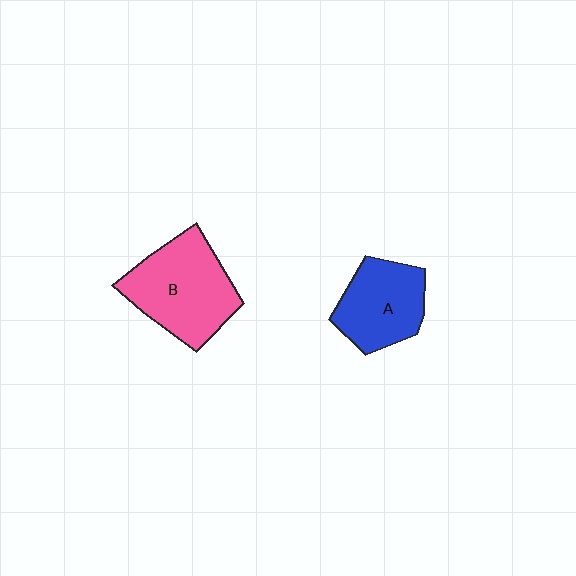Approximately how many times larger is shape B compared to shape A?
Approximately 1.3 times.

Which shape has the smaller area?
Shape A (blue).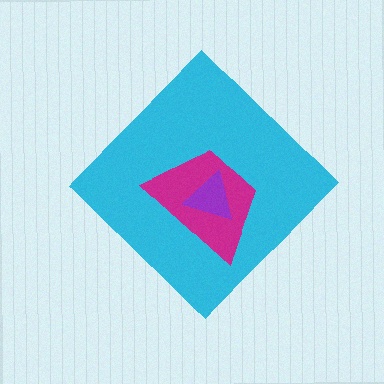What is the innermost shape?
The purple triangle.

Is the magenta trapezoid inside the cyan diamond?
Yes.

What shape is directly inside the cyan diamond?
The magenta trapezoid.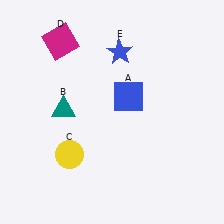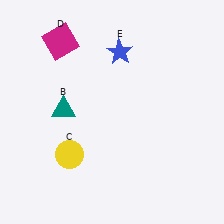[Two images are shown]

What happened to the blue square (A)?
The blue square (A) was removed in Image 2. It was in the top-right area of Image 1.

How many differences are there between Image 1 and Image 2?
There is 1 difference between the two images.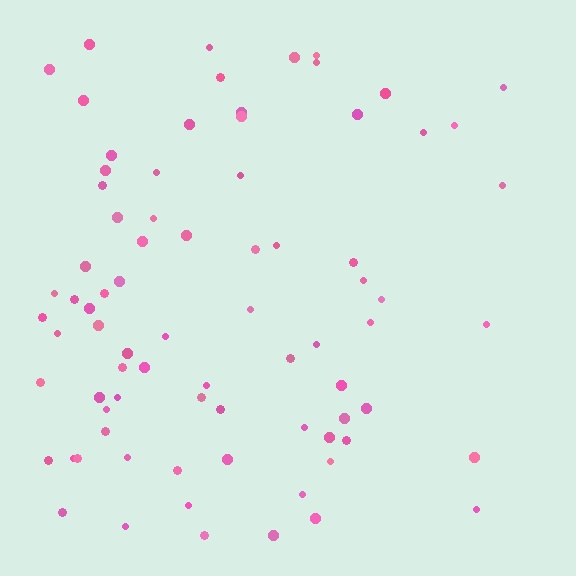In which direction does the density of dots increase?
From right to left, with the left side densest.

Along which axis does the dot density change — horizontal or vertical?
Horizontal.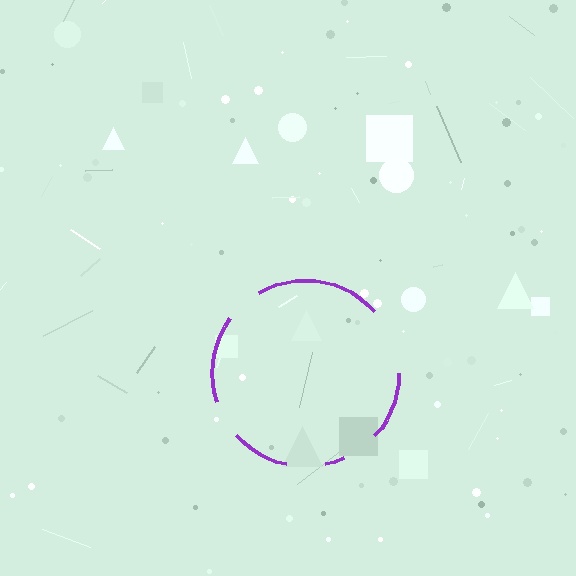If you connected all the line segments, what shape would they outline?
They would outline a circle.